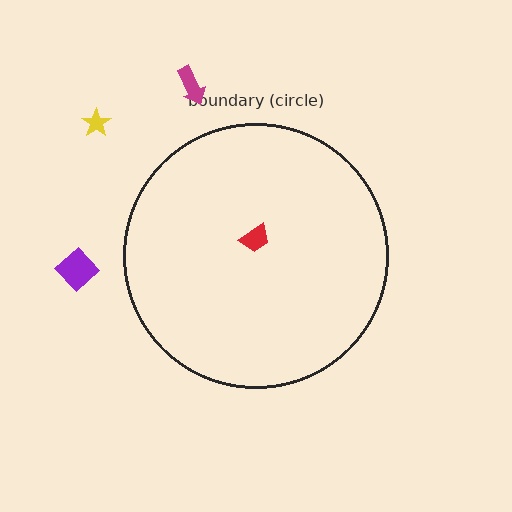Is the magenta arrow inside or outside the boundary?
Outside.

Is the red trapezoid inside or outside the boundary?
Inside.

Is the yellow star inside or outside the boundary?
Outside.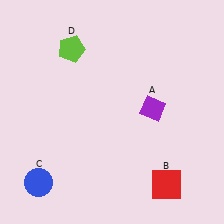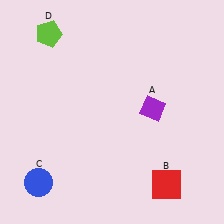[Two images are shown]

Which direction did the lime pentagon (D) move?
The lime pentagon (D) moved left.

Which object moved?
The lime pentagon (D) moved left.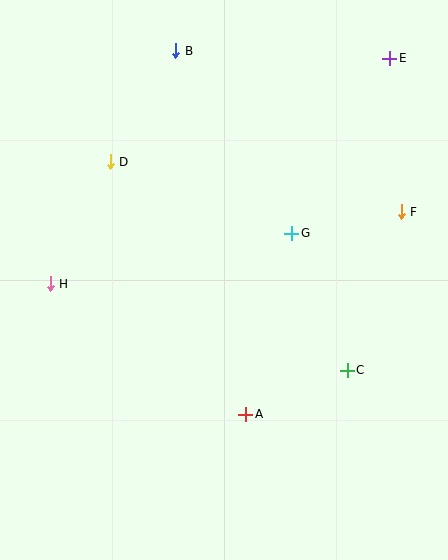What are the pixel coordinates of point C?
Point C is at (347, 370).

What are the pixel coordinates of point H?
Point H is at (50, 284).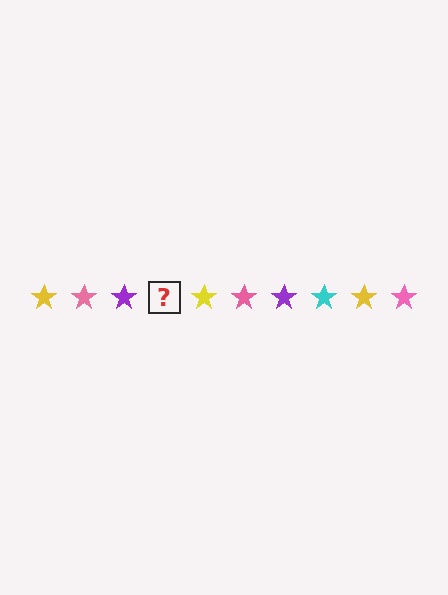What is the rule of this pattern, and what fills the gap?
The rule is that the pattern cycles through yellow, pink, purple, cyan stars. The gap should be filled with a cyan star.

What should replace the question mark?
The question mark should be replaced with a cyan star.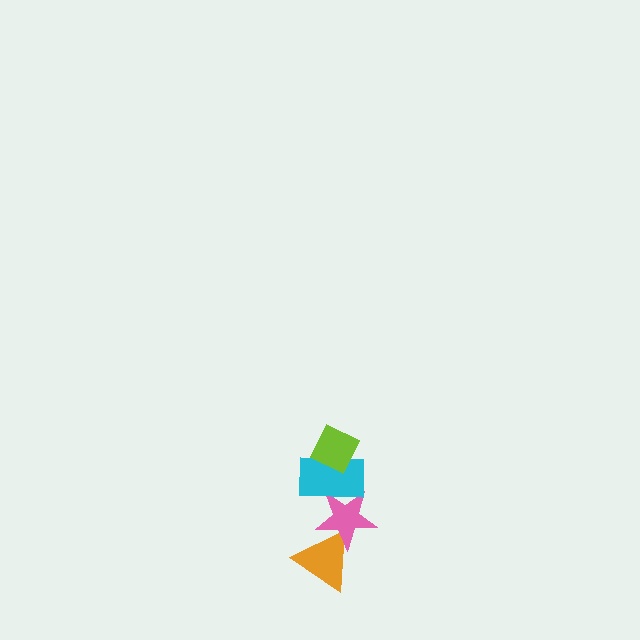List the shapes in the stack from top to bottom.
From top to bottom: the lime diamond, the cyan rectangle, the pink star, the orange triangle.